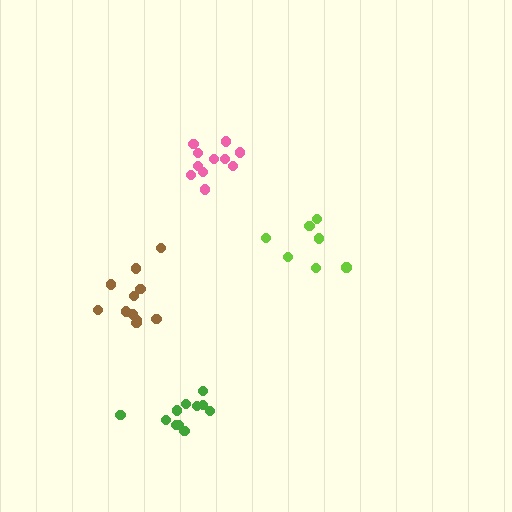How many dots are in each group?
Group 1: 11 dots, Group 2: 11 dots, Group 3: 7 dots, Group 4: 11 dots (40 total).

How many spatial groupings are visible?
There are 4 spatial groupings.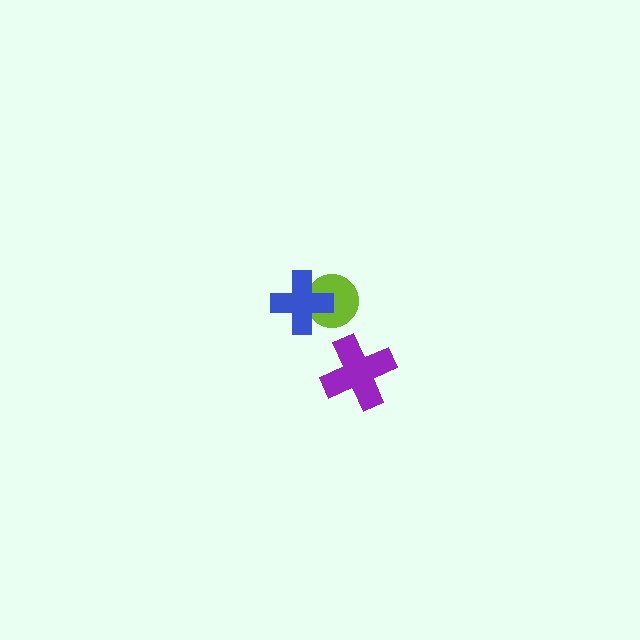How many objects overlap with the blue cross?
1 object overlaps with the blue cross.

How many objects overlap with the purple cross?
0 objects overlap with the purple cross.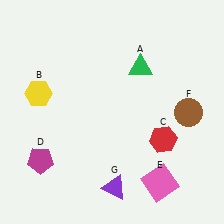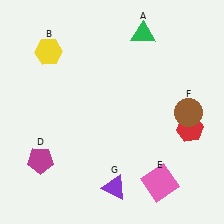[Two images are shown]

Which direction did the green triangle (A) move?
The green triangle (A) moved up.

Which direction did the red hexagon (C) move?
The red hexagon (C) moved right.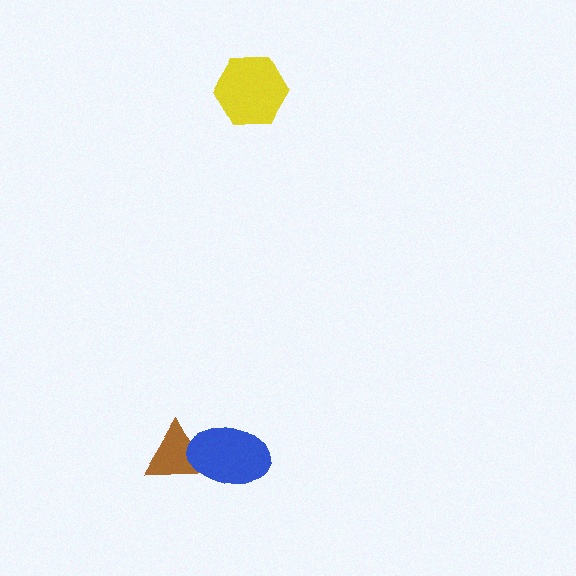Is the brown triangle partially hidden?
Yes, it is partially covered by another shape.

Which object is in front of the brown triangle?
The blue ellipse is in front of the brown triangle.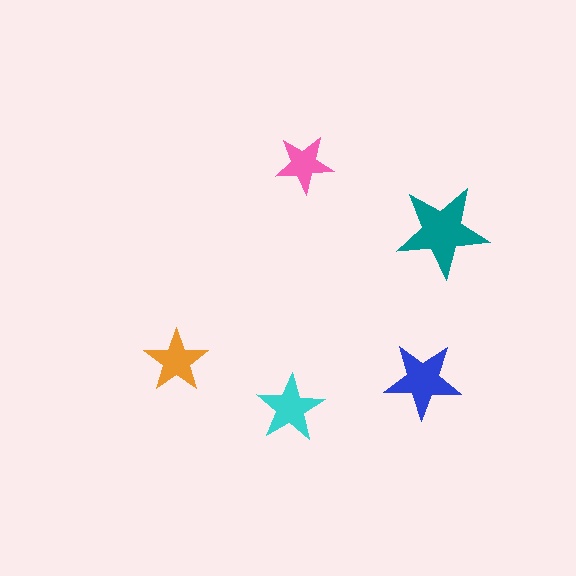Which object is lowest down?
The cyan star is bottommost.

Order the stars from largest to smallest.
the teal one, the blue one, the cyan one, the orange one, the pink one.